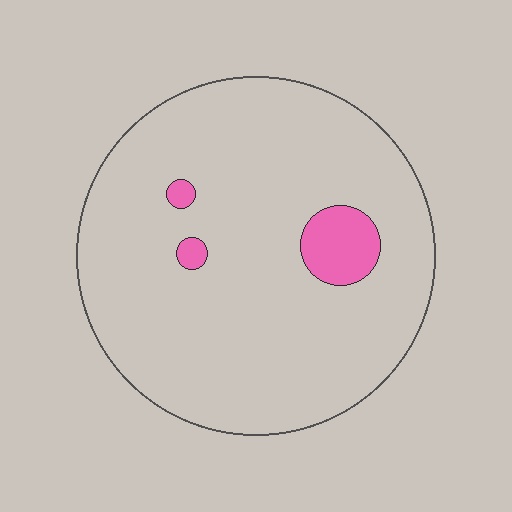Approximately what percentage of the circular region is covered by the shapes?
Approximately 5%.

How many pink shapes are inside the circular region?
3.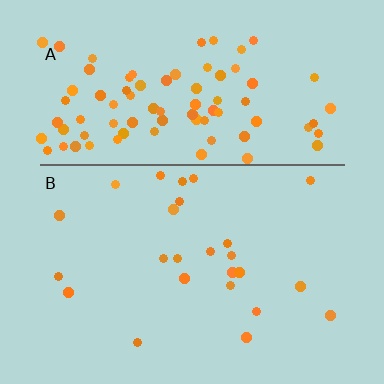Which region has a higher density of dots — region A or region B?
A (the top).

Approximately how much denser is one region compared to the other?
Approximately 3.7× — region A over region B.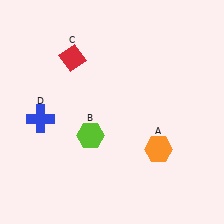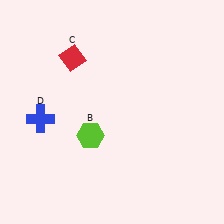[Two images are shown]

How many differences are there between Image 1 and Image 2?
There is 1 difference between the two images.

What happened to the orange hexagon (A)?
The orange hexagon (A) was removed in Image 2. It was in the bottom-right area of Image 1.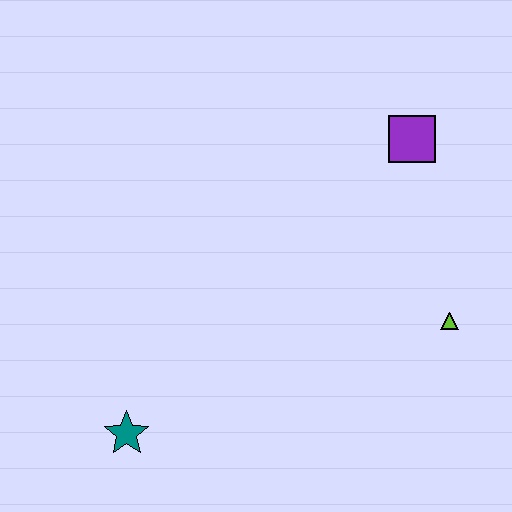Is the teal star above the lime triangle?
No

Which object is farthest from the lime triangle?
The teal star is farthest from the lime triangle.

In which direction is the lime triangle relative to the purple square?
The lime triangle is below the purple square.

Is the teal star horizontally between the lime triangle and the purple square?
No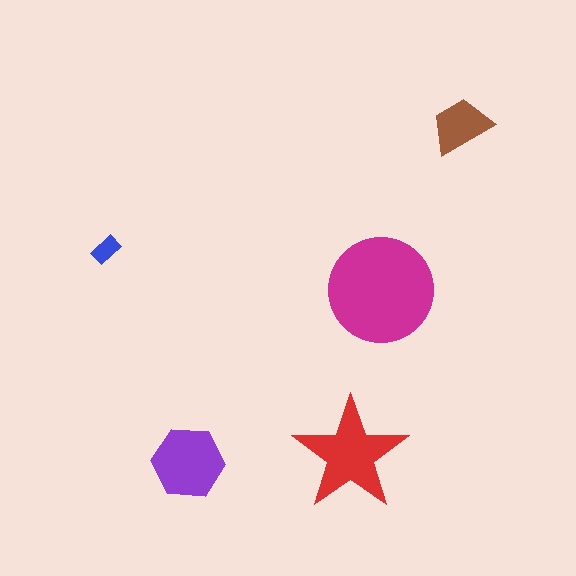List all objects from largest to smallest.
The magenta circle, the red star, the purple hexagon, the brown trapezoid, the blue rectangle.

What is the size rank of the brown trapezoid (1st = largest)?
4th.